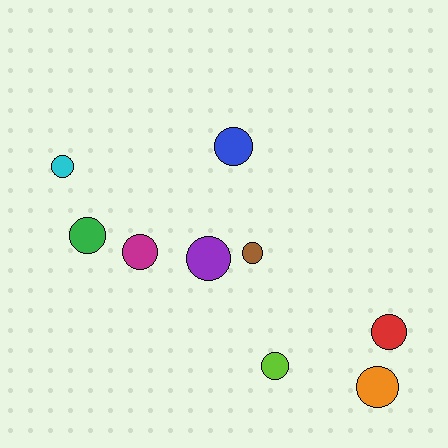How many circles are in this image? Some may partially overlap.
There are 9 circles.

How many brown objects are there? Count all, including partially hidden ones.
There is 1 brown object.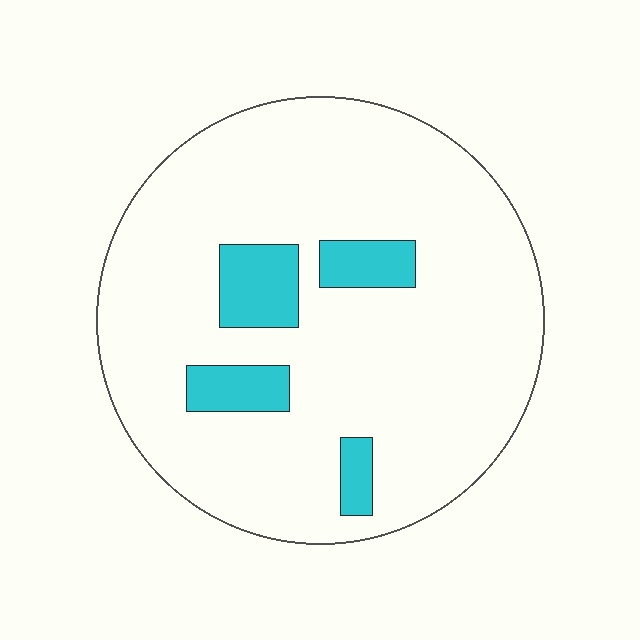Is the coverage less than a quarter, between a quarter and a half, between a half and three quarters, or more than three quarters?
Less than a quarter.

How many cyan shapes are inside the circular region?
4.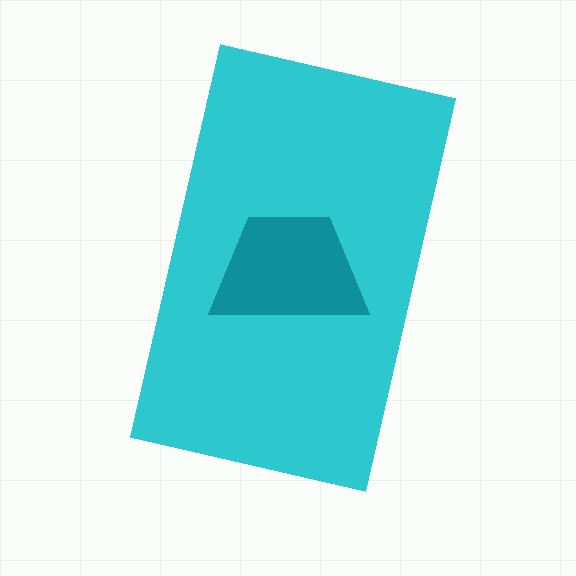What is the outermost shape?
The cyan rectangle.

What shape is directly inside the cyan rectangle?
The teal trapezoid.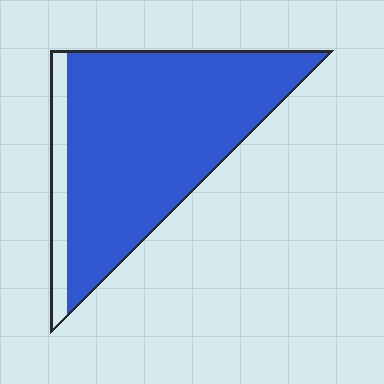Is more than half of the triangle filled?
Yes.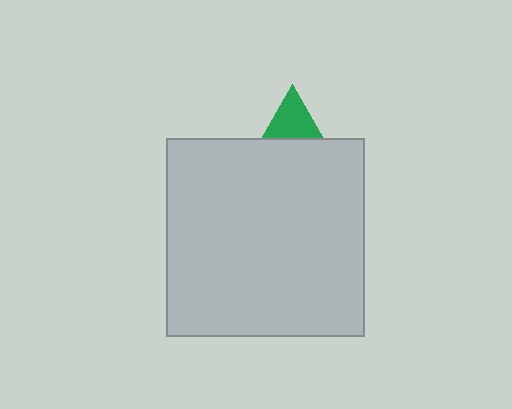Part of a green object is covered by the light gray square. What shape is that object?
It is a triangle.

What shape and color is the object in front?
The object in front is a light gray square.